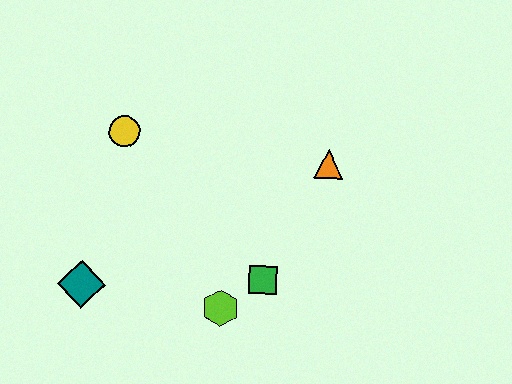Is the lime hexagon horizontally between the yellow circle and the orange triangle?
Yes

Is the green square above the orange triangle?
No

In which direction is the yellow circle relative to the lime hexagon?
The yellow circle is above the lime hexagon.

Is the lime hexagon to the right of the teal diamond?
Yes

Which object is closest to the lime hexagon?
The green square is closest to the lime hexagon.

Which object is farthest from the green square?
The yellow circle is farthest from the green square.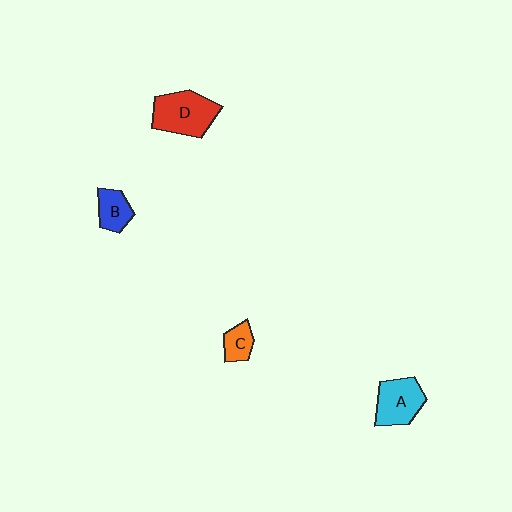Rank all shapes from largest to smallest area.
From largest to smallest: D (red), A (cyan), B (blue), C (orange).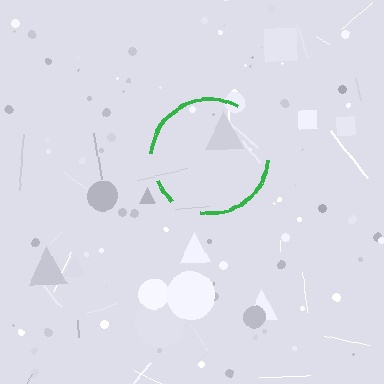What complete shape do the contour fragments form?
The contour fragments form a circle.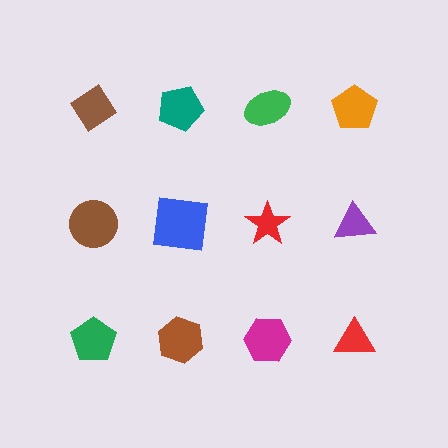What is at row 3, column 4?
A red triangle.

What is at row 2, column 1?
A brown circle.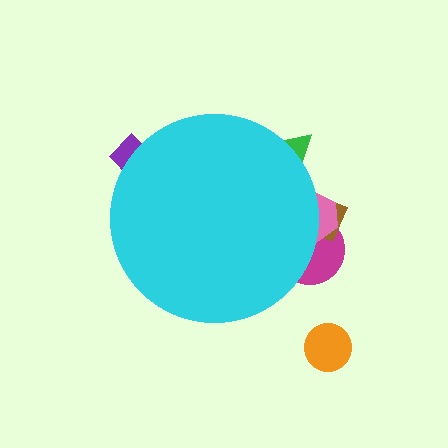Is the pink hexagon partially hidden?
Yes, the pink hexagon is partially hidden behind the cyan circle.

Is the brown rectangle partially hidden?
Yes, the brown rectangle is partially hidden behind the cyan circle.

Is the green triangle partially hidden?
Yes, the green triangle is partially hidden behind the cyan circle.